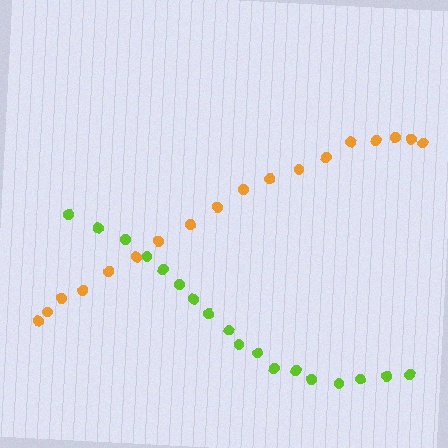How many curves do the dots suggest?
There are 2 distinct paths.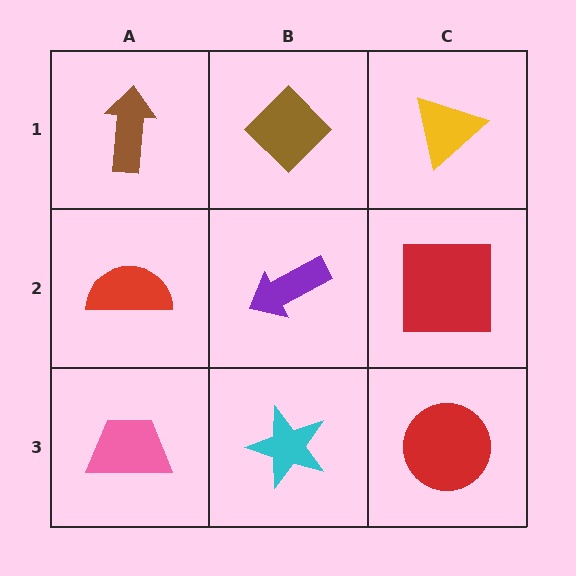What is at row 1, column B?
A brown diamond.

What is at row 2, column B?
A purple arrow.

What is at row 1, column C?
A yellow triangle.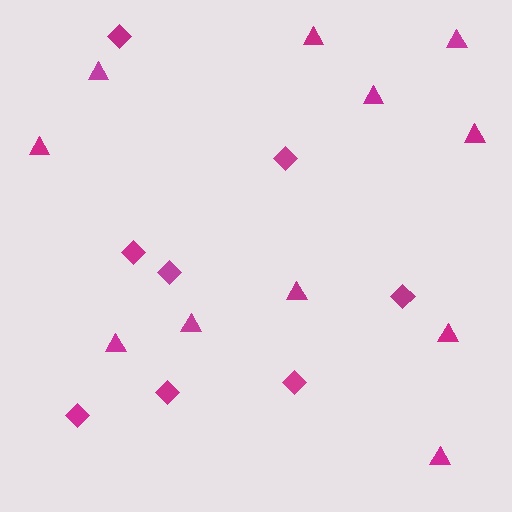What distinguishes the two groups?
There are 2 groups: one group of diamonds (8) and one group of triangles (11).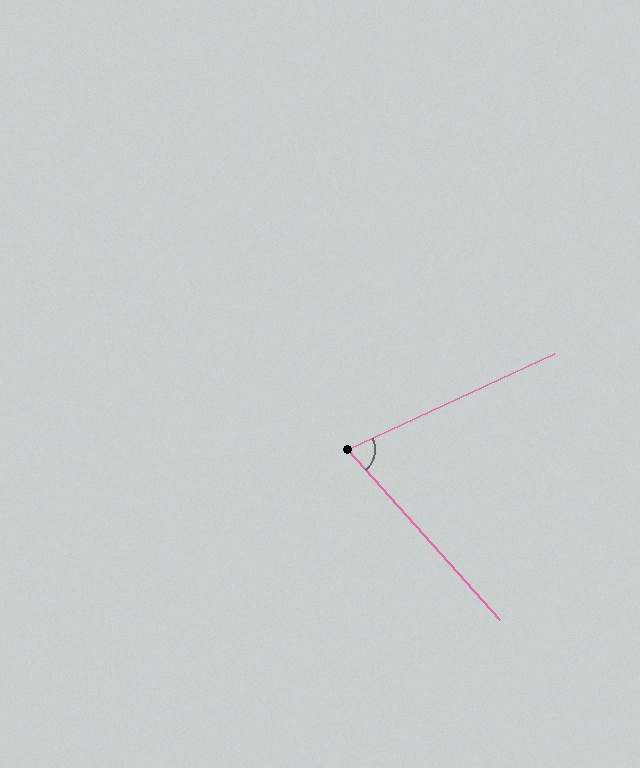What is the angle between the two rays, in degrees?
Approximately 73 degrees.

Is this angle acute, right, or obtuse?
It is acute.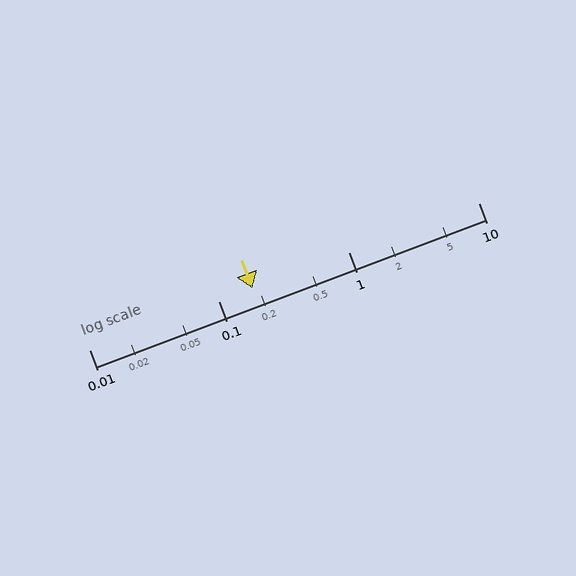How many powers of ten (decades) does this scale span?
The scale spans 3 decades, from 0.01 to 10.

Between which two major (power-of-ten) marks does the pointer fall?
The pointer is between 0.1 and 1.